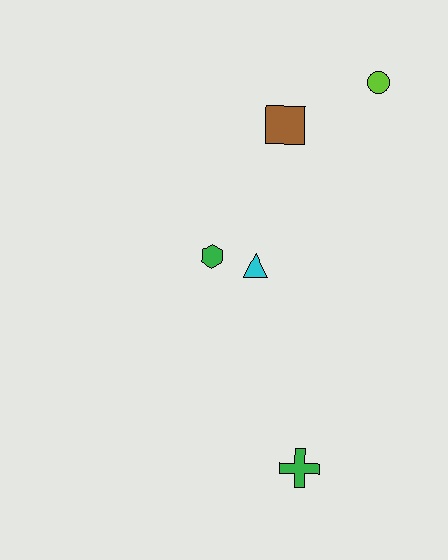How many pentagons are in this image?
There are no pentagons.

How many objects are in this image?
There are 5 objects.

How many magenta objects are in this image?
There are no magenta objects.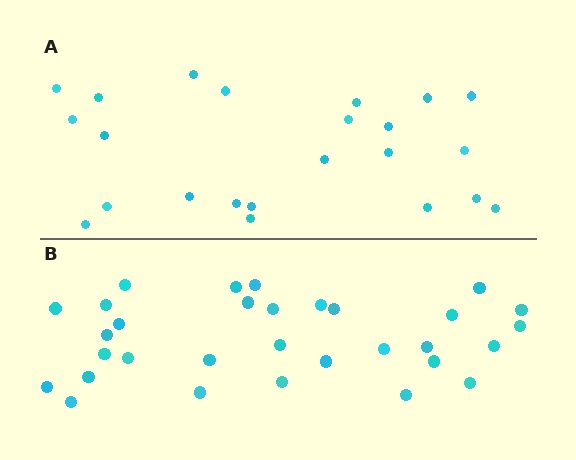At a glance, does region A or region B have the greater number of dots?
Region B (the bottom region) has more dots.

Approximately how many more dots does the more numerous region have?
Region B has roughly 8 or so more dots than region A.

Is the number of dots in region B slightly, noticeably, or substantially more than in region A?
Region B has noticeably more, but not dramatically so. The ratio is roughly 1.3 to 1.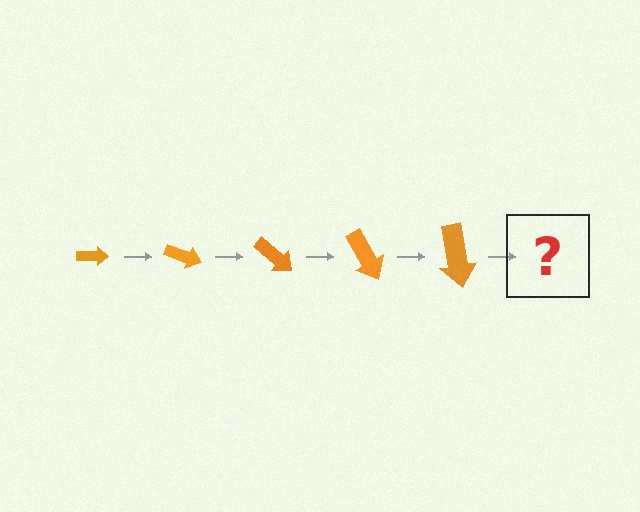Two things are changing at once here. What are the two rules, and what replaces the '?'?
The two rules are that the arrow grows larger each step and it rotates 20 degrees each step. The '?' should be an arrow, larger than the previous one and rotated 100 degrees from the start.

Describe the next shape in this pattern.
It should be an arrow, larger than the previous one and rotated 100 degrees from the start.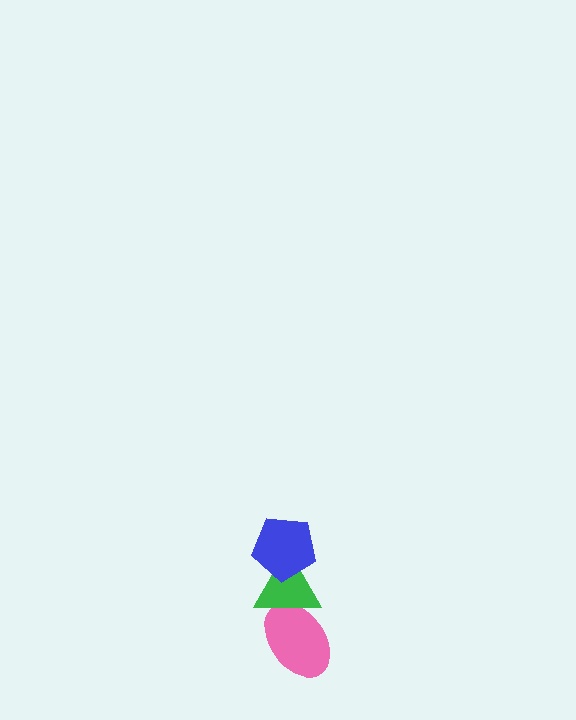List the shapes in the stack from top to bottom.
From top to bottom: the blue pentagon, the green triangle, the pink ellipse.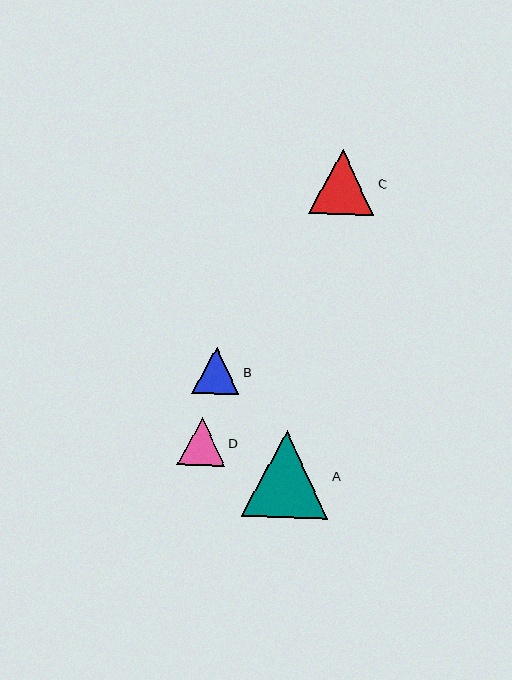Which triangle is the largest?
Triangle A is the largest with a size of approximately 87 pixels.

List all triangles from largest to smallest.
From largest to smallest: A, C, D, B.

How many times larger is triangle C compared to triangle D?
Triangle C is approximately 1.4 times the size of triangle D.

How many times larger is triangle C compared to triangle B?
Triangle C is approximately 1.4 times the size of triangle B.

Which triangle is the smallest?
Triangle B is the smallest with a size of approximately 47 pixels.